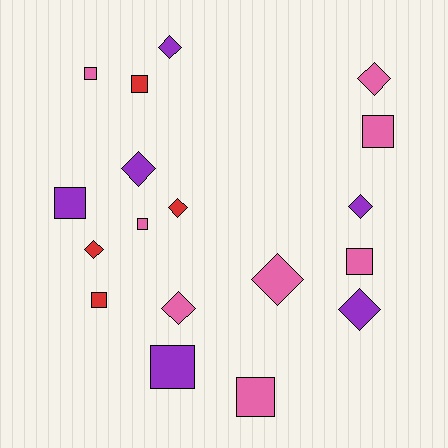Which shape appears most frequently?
Square, with 9 objects.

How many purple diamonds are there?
There are 4 purple diamonds.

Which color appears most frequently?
Pink, with 8 objects.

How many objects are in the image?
There are 18 objects.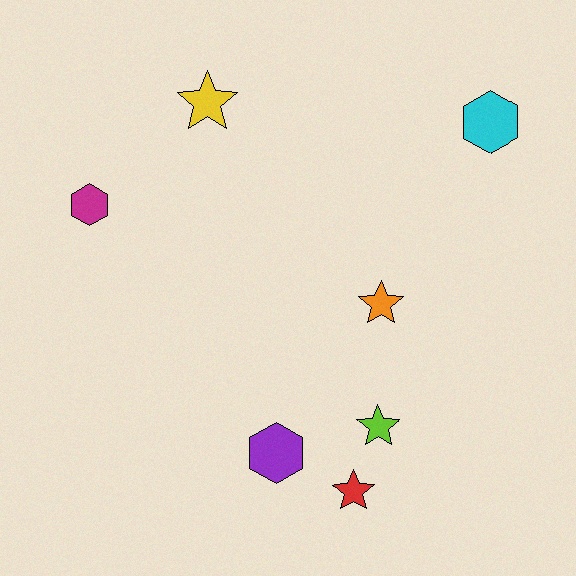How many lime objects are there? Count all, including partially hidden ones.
There is 1 lime object.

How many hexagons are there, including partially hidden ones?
There are 3 hexagons.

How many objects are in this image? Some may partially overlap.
There are 7 objects.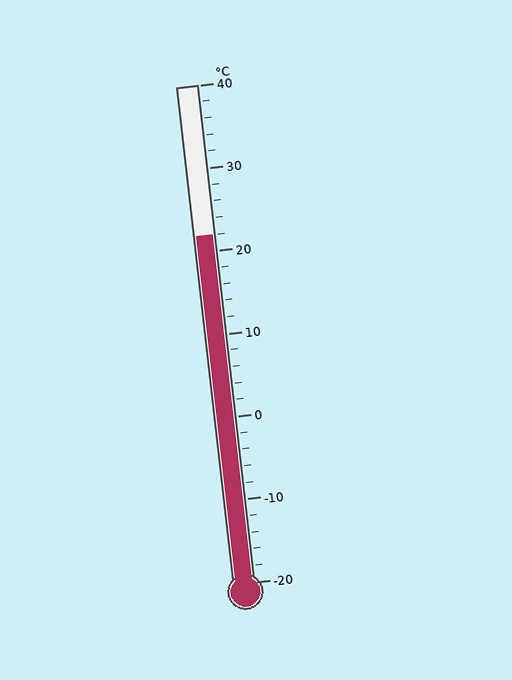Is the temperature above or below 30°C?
The temperature is below 30°C.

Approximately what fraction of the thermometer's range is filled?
The thermometer is filled to approximately 70% of its range.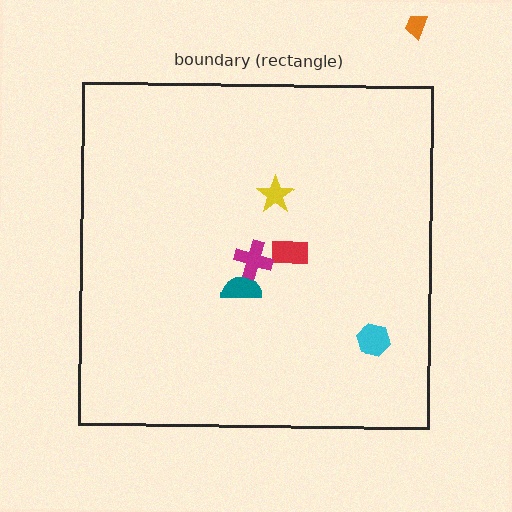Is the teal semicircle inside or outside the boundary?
Inside.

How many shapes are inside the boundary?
5 inside, 1 outside.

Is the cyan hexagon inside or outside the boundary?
Inside.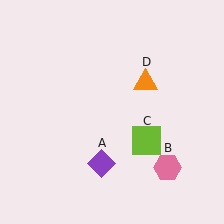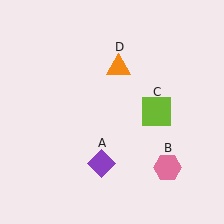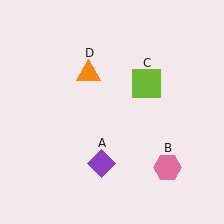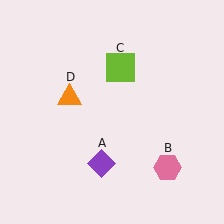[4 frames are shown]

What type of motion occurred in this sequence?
The lime square (object C), orange triangle (object D) rotated counterclockwise around the center of the scene.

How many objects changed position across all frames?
2 objects changed position: lime square (object C), orange triangle (object D).